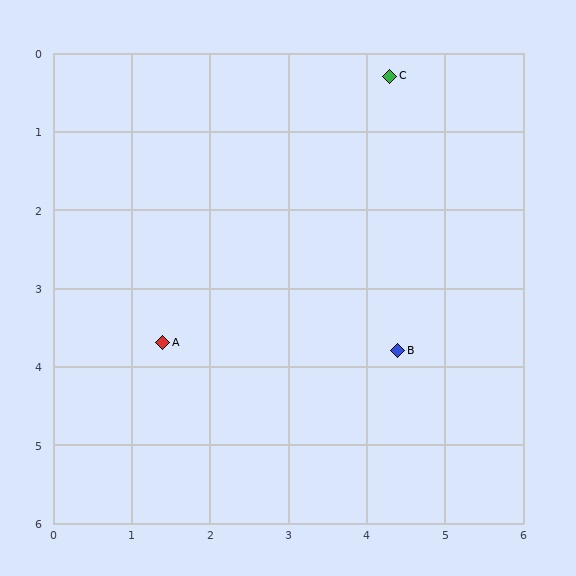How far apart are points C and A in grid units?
Points C and A are about 4.5 grid units apart.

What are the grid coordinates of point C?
Point C is at approximately (4.3, 0.3).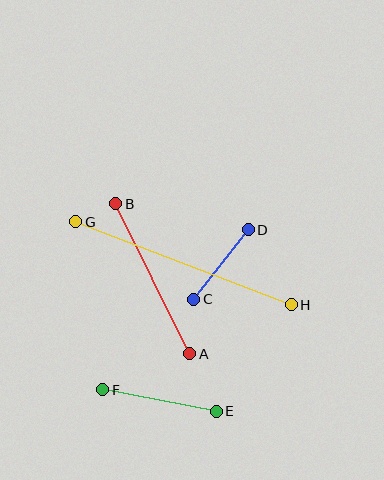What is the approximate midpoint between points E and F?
The midpoint is at approximately (160, 401) pixels.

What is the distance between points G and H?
The distance is approximately 231 pixels.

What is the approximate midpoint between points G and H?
The midpoint is at approximately (184, 263) pixels.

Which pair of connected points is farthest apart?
Points G and H are farthest apart.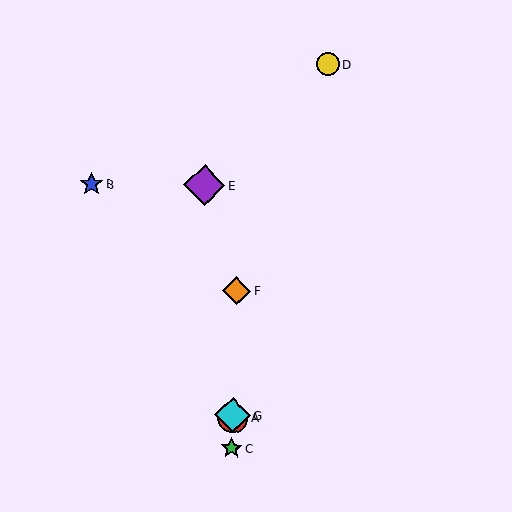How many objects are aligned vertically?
4 objects (A, C, F, G) are aligned vertically.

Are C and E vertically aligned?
No, C is at x≈232 and E is at x≈205.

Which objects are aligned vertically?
Objects A, C, F, G are aligned vertically.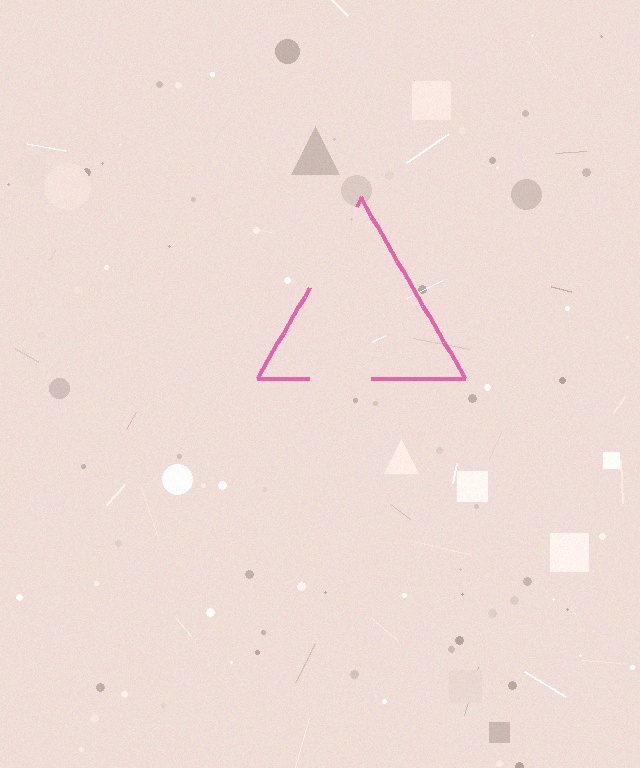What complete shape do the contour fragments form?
The contour fragments form a triangle.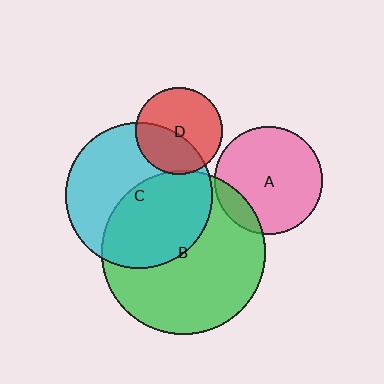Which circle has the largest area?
Circle B (green).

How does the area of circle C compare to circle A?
Approximately 1.8 times.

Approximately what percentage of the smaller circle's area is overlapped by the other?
Approximately 15%.